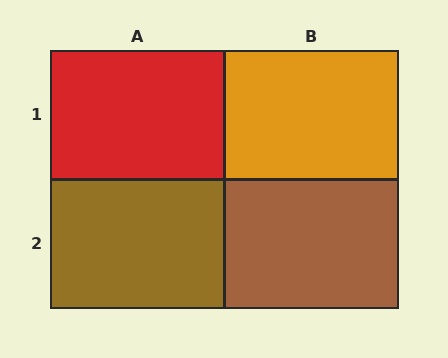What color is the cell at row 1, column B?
Orange.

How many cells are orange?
1 cell is orange.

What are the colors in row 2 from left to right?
Brown, brown.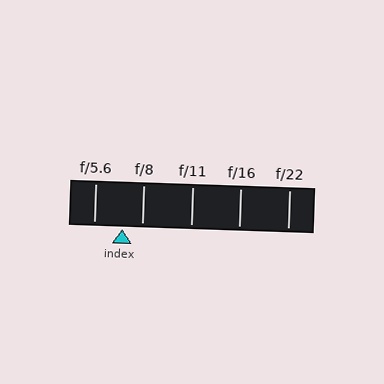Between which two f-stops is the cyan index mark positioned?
The index mark is between f/5.6 and f/8.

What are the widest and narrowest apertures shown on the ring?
The widest aperture shown is f/5.6 and the narrowest is f/22.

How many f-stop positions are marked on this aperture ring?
There are 5 f-stop positions marked.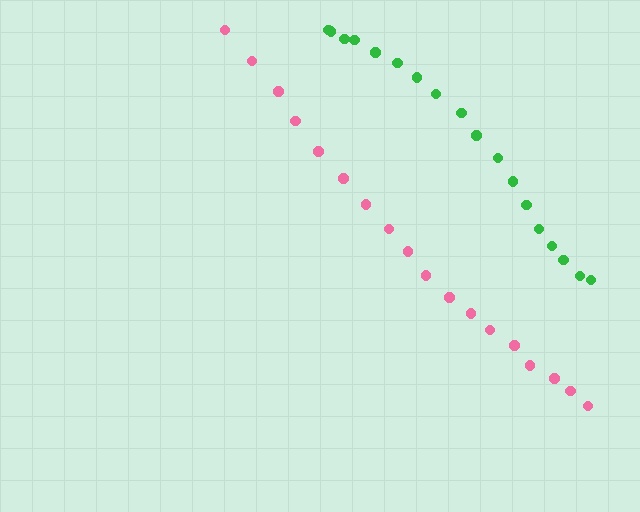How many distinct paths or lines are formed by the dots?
There are 2 distinct paths.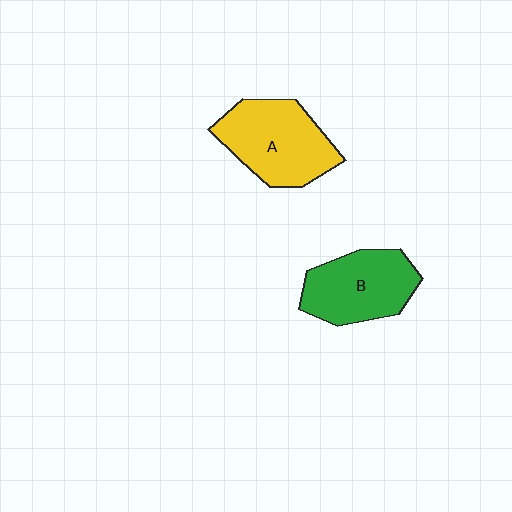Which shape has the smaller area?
Shape B (green).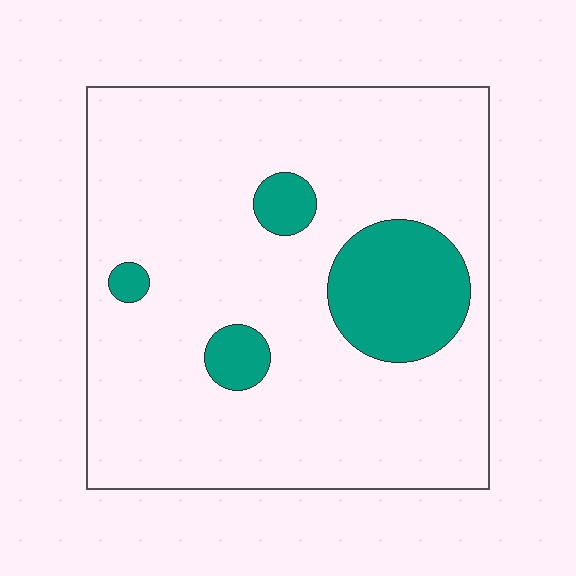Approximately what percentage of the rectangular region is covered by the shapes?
Approximately 15%.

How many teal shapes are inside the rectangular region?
4.